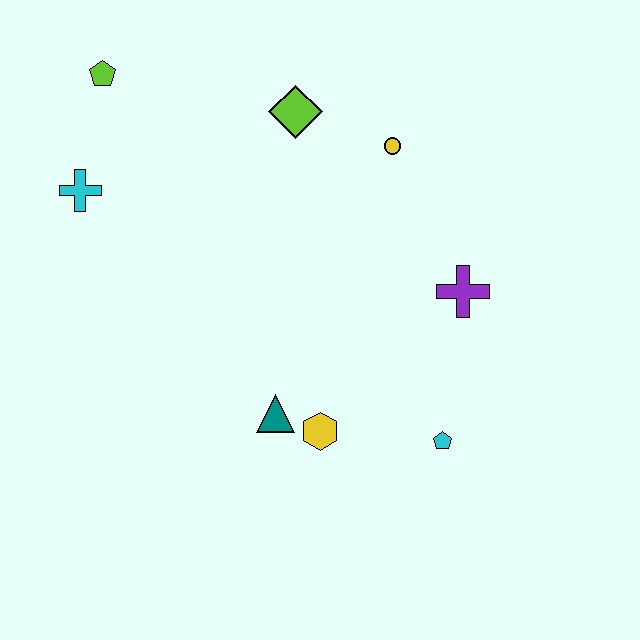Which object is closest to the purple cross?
The cyan pentagon is closest to the purple cross.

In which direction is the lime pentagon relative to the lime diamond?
The lime pentagon is to the left of the lime diamond.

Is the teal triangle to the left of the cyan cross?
No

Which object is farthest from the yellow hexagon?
The lime pentagon is farthest from the yellow hexagon.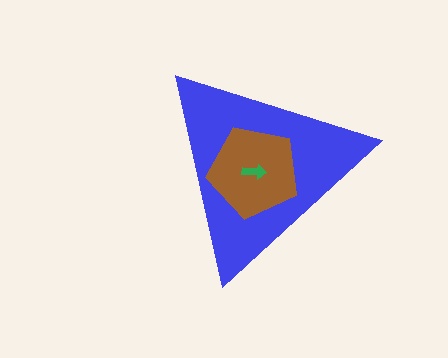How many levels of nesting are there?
3.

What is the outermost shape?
The blue triangle.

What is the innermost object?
The green arrow.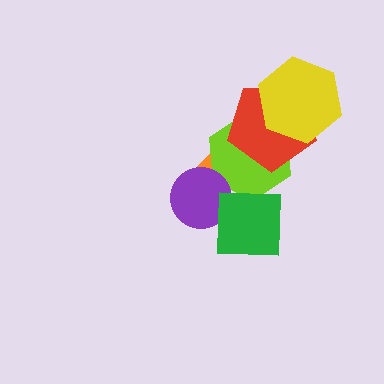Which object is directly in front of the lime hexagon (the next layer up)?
The red pentagon is directly in front of the lime hexagon.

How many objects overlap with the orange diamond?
2 objects overlap with the orange diamond.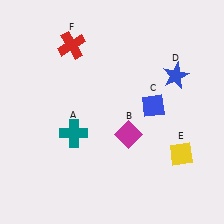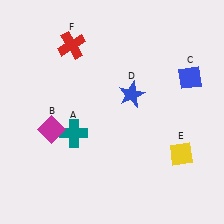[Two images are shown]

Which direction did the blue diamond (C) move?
The blue diamond (C) moved right.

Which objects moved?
The objects that moved are: the magenta diamond (B), the blue diamond (C), the blue star (D).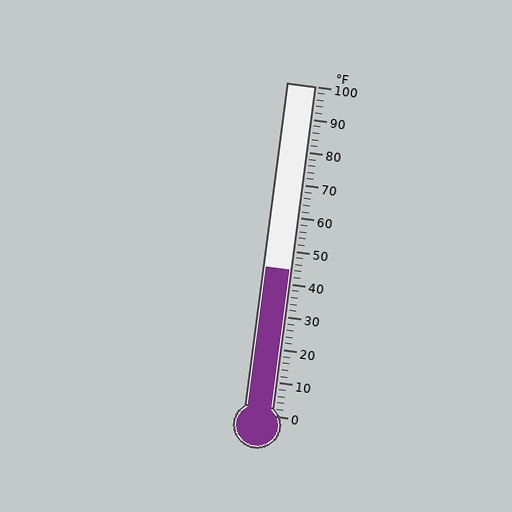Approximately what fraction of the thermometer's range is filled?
The thermometer is filled to approximately 45% of its range.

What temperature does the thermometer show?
The thermometer shows approximately 44°F.